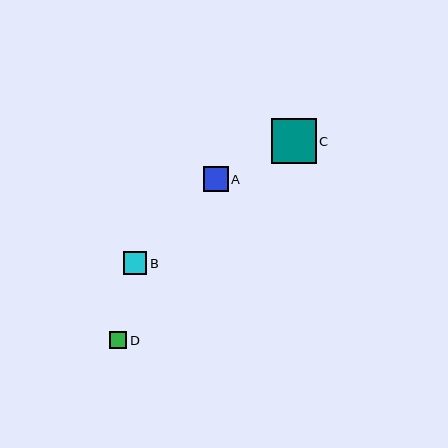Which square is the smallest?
Square D is the smallest with a size of approximately 17 pixels.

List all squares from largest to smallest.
From largest to smallest: C, A, B, D.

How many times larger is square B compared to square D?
Square B is approximately 1.4 times the size of square D.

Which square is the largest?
Square C is the largest with a size of approximately 44 pixels.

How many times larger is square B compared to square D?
Square B is approximately 1.4 times the size of square D.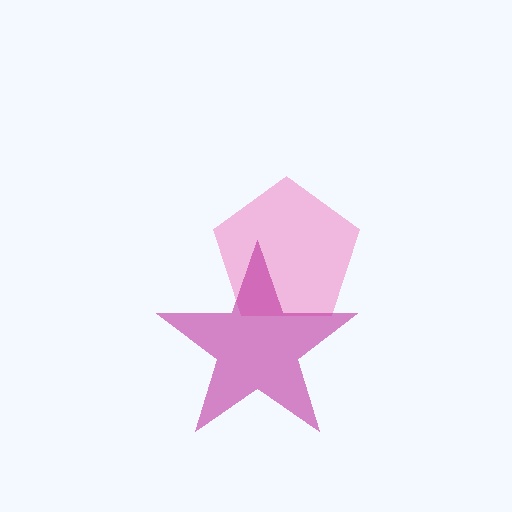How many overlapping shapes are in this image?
There are 2 overlapping shapes in the image.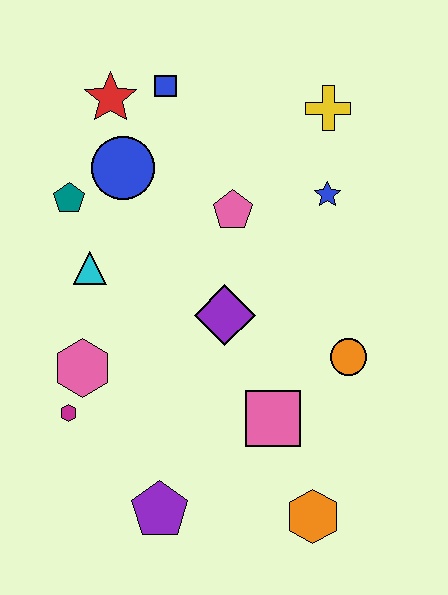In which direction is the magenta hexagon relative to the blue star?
The magenta hexagon is to the left of the blue star.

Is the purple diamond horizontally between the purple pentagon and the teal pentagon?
No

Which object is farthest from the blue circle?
The orange hexagon is farthest from the blue circle.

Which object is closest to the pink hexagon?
The magenta hexagon is closest to the pink hexagon.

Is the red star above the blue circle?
Yes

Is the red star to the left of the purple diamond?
Yes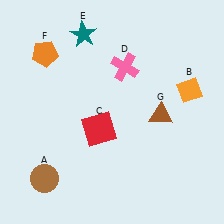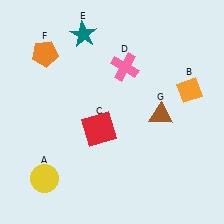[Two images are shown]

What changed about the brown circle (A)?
In Image 1, A is brown. In Image 2, it changed to yellow.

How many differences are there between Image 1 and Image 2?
There is 1 difference between the two images.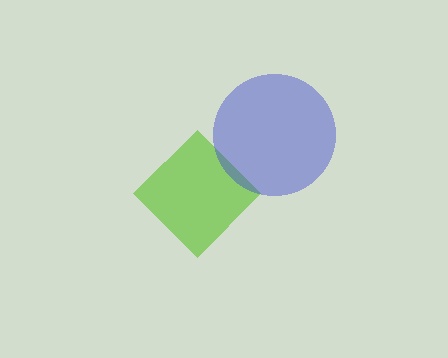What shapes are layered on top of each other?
The layered shapes are: a lime diamond, a blue circle.